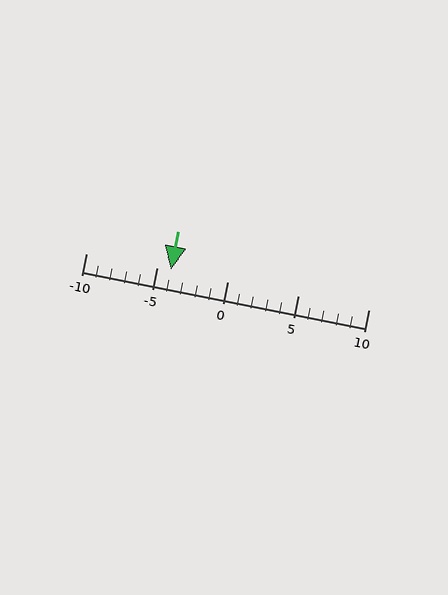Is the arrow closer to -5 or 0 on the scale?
The arrow is closer to -5.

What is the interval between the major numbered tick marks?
The major tick marks are spaced 5 units apart.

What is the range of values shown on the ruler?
The ruler shows values from -10 to 10.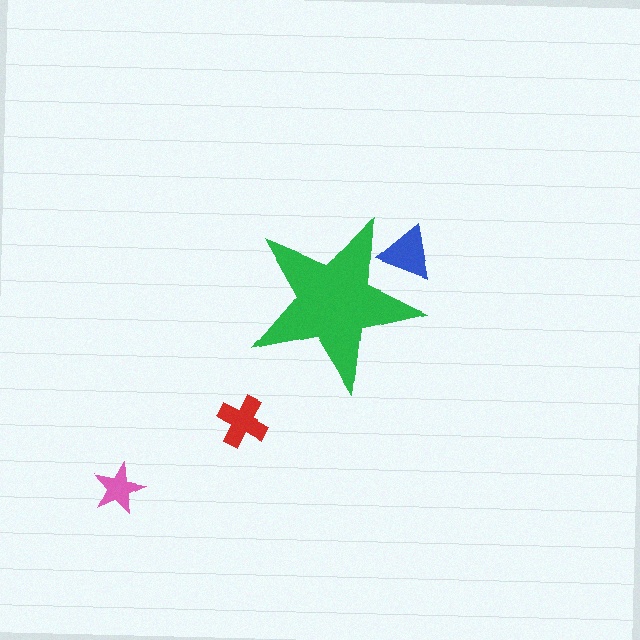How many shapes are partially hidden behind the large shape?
1 shape is partially hidden.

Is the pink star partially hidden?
No, the pink star is fully visible.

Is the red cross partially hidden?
No, the red cross is fully visible.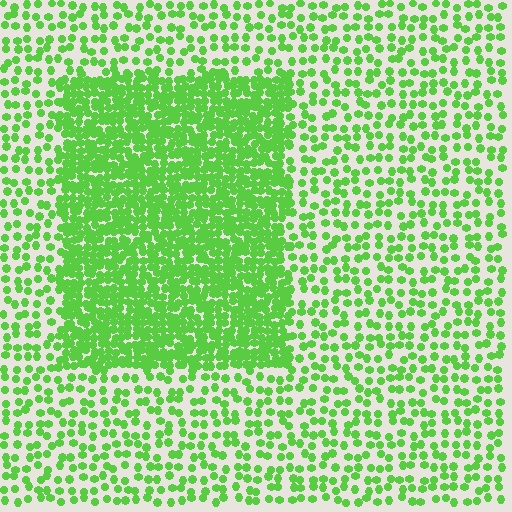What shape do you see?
I see a rectangle.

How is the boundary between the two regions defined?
The boundary is defined by a change in element density (approximately 2.5x ratio). All elements are the same color, size, and shape.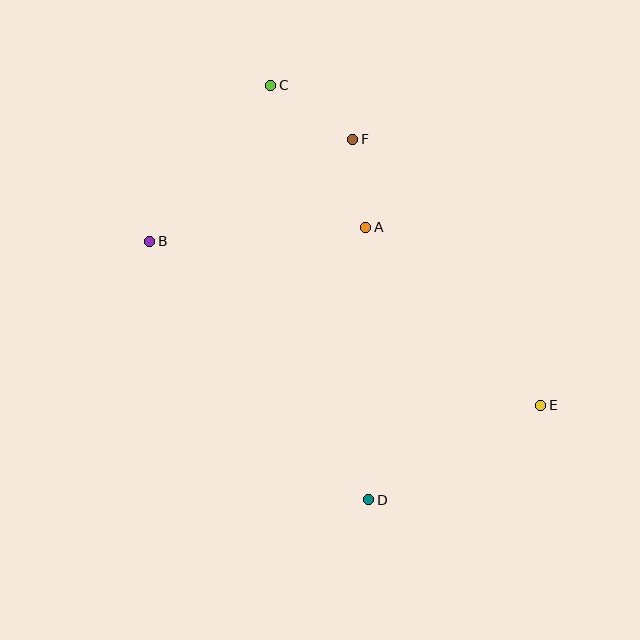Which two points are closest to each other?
Points A and F are closest to each other.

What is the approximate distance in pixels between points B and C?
The distance between B and C is approximately 197 pixels.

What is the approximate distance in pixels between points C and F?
The distance between C and F is approximately 98 pixels.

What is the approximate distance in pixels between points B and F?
The distance between B and F is approximately 227 pixels.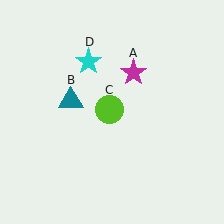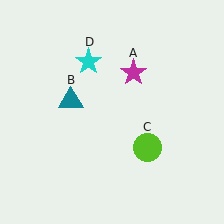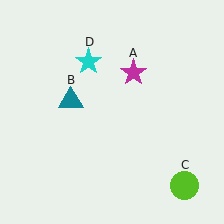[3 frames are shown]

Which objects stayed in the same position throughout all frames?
Magenta star (object A) and teal triangle (object B) and cyan star (object D) remained stationary.